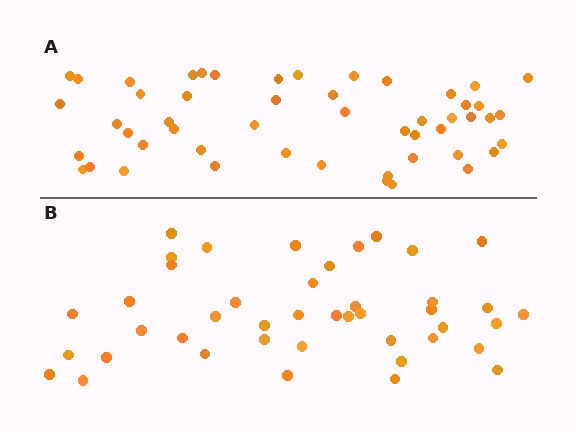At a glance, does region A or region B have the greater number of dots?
Region A (the top region) has more dots.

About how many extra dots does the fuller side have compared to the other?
Region A has roughly 8 or so more dots than region B.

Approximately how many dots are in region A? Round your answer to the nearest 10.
About 50 dots. (The exact count is 51, which rounds to 50.)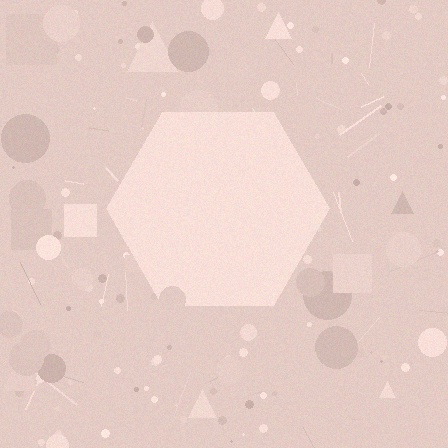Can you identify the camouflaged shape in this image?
The camouflaged shape is a hexagon.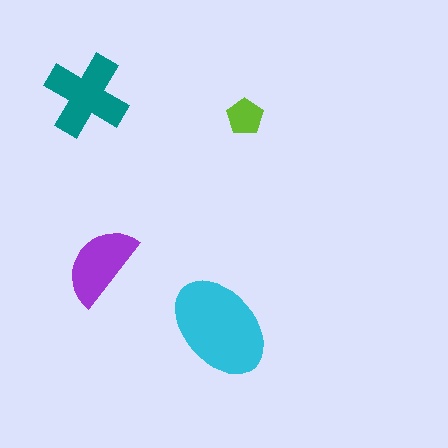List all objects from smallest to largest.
The lime pentagon, the purple semicircle, the teal cross, the cyan ellipse.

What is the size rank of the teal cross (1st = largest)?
2nd.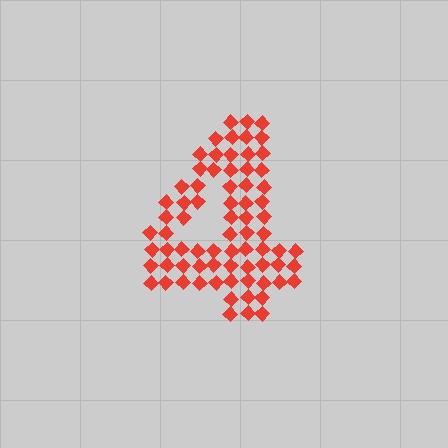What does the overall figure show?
The overall figure shows the digit 4.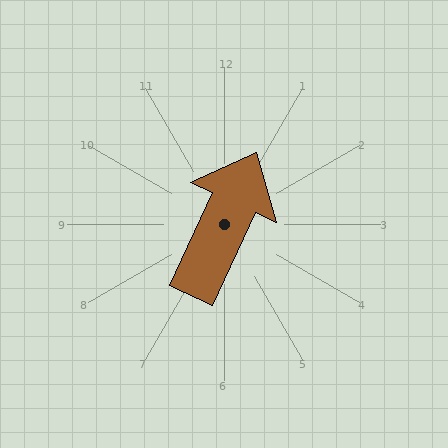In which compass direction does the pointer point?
Northeast.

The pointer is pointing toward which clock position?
Roughly 1 o'clock.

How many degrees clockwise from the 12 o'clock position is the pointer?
Approximately 25 degrees.